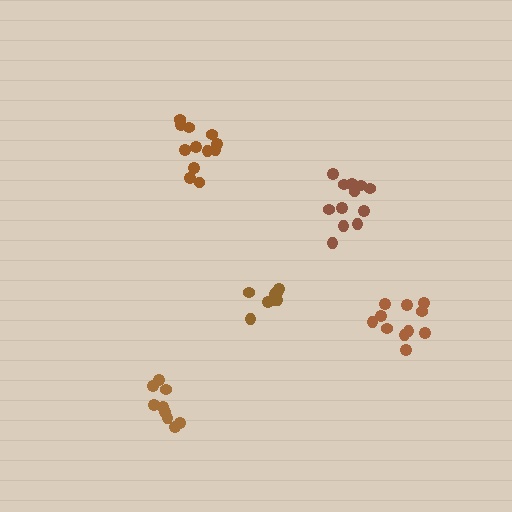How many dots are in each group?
Group 1: 12 dots, Group 2: 8 dots, Group 3: 11 dots, Group 4: 9 dots, Group 5: 12 dots (52 total).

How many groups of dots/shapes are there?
There are 5 groups.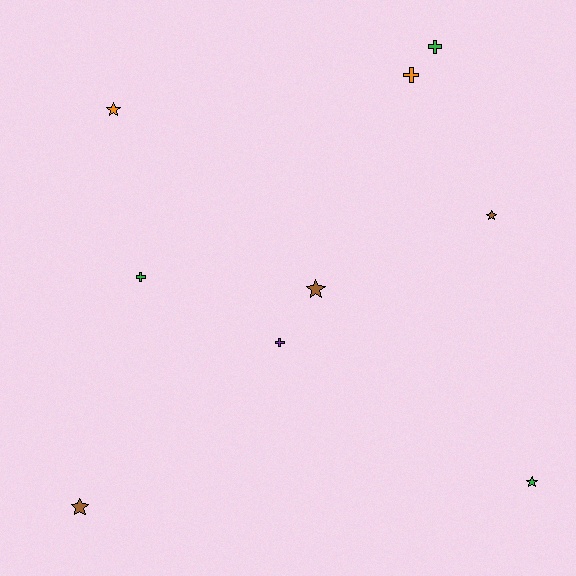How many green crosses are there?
There are 2 green crosses.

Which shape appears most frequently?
Star, with 5 objects.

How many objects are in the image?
There are 9 objects.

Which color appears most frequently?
Brown, with 3 objects.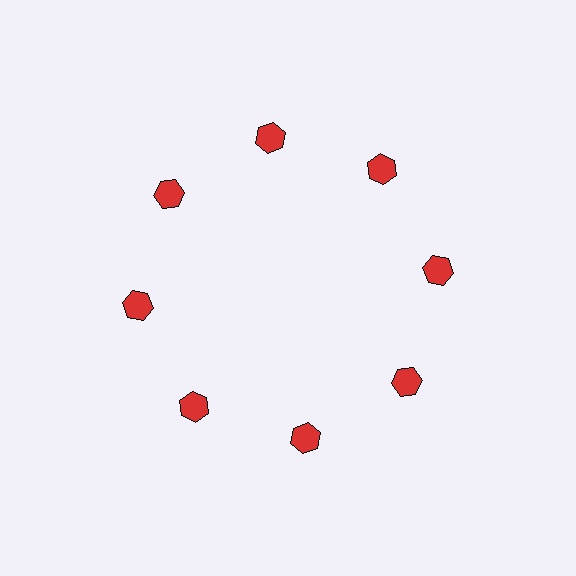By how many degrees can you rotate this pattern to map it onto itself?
The pattern maps onto itself every 45 degrees of rotation.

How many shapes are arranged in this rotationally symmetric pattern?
There are 8 shapes, arranged in 8 groups of 1.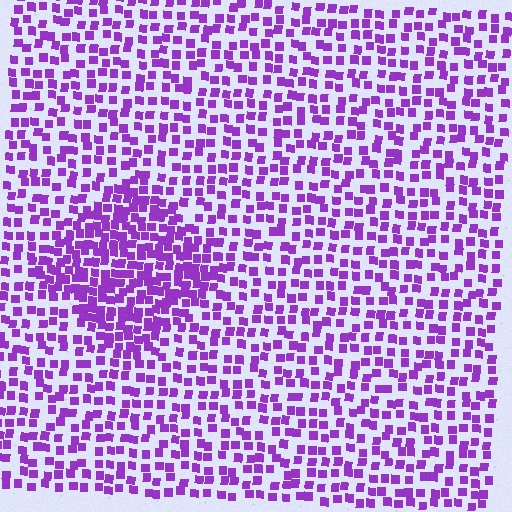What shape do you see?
I see a diamond.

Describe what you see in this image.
The image contains small purple elements arranged at two different densities. A diamond-shaped region is visible where the elements are more densely packed than the surrounding area.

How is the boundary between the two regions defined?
The boundary is defined by a change in element density (approximately 1.9x ratio). All elements are the same color, size, and shape.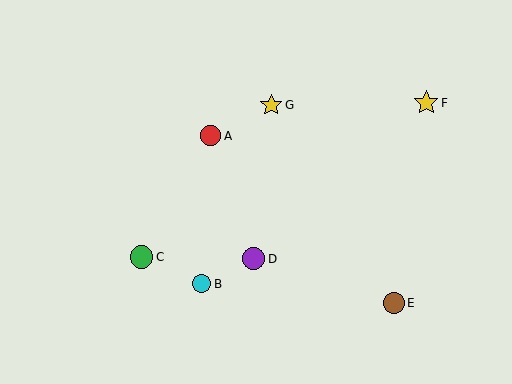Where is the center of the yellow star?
The center of the yellow star is at (271, 105).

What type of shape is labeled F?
Shape F is a yellow star.